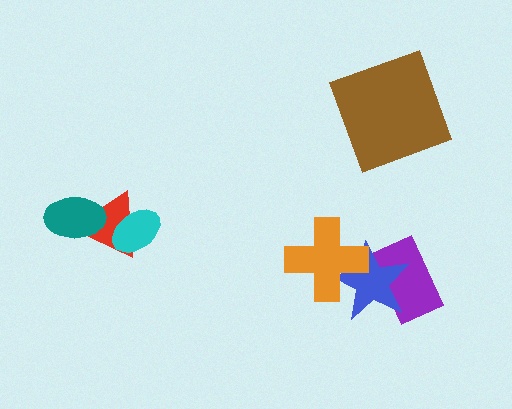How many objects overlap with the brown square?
0 objects overlap with the brown square.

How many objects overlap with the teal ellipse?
1 object overlaps with the teal ellipse.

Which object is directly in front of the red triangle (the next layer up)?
The cyan ellipse is directly in front of the red triangle.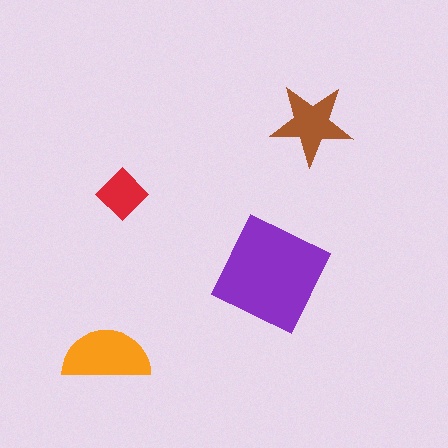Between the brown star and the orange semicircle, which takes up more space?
The orange semicircle.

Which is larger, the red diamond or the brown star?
The brown star.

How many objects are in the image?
There are 4 objects in the image.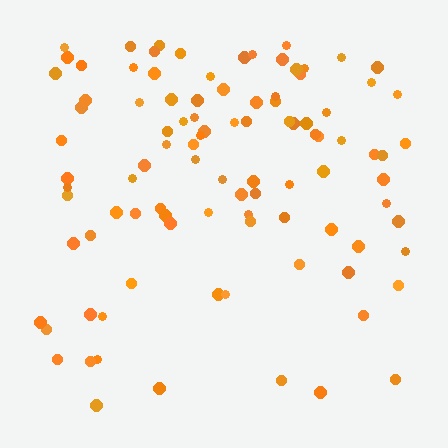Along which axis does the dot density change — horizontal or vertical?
Vertical.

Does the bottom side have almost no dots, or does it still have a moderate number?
Still a moderate number, just noticeably fewer than the top.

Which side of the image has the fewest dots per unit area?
The bottom.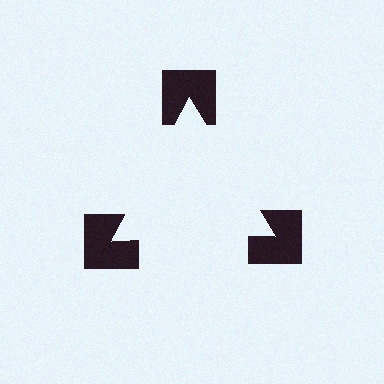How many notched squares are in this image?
There are 3 — one at each vertex of the illusory triangle.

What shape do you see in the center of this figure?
An illusory triangle — its edges are inferred from the aligned wedge cuts in the notched squares, not physically drawn.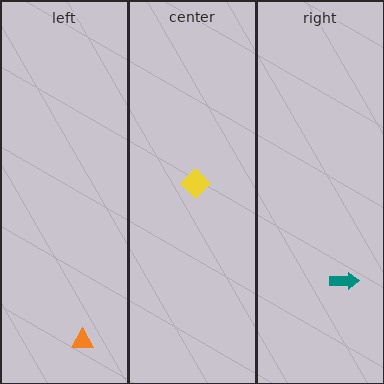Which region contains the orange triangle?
The left region.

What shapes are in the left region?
The orange triangle.